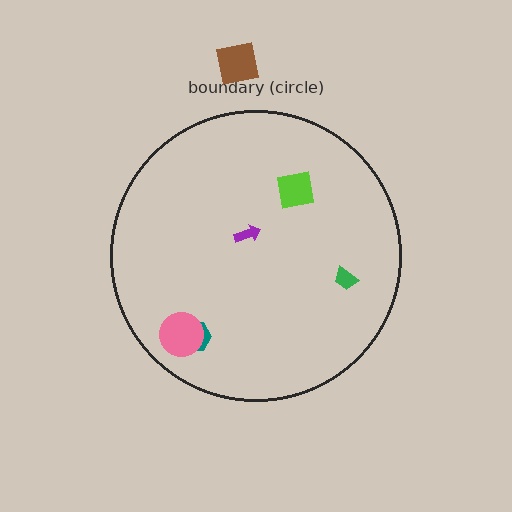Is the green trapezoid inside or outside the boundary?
Inside.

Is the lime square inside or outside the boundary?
Inside.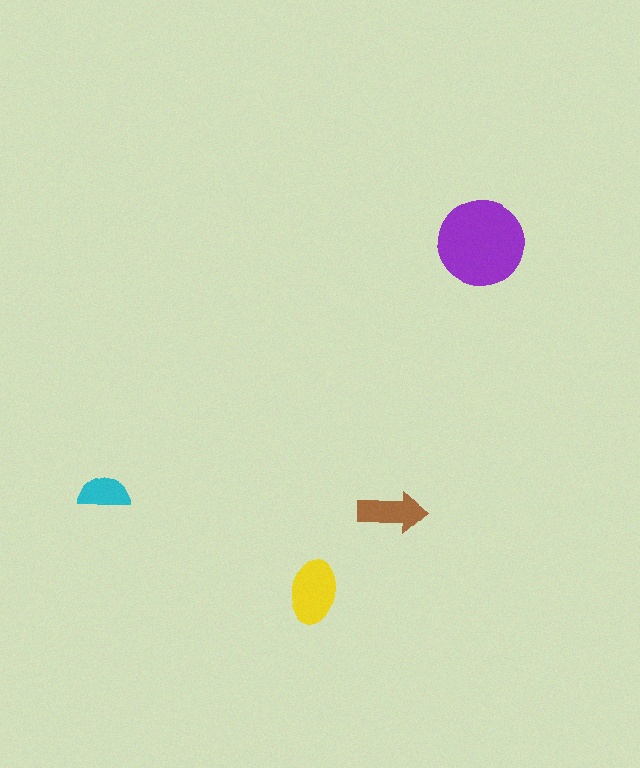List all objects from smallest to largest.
The cyan semicircle, the brown arrow, the yellow ellipse, the purple circle.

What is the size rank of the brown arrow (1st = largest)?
3rd.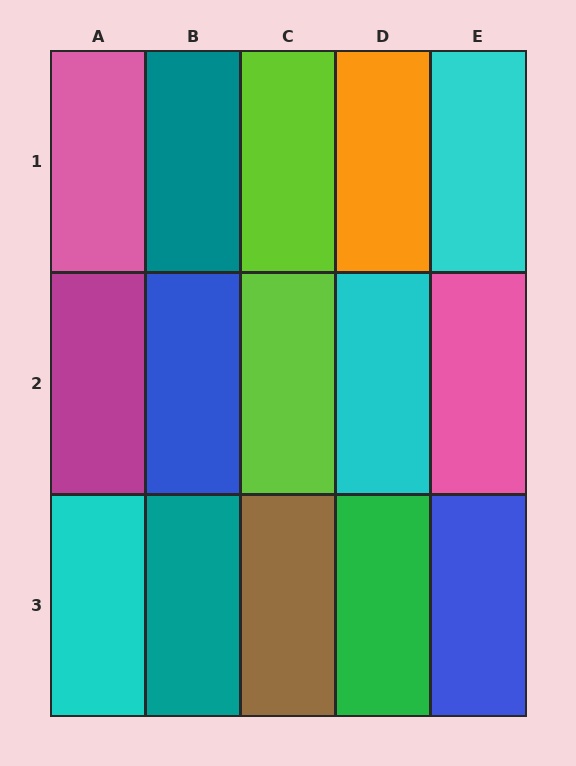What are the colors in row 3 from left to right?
Cyan, teal, brown, green, blue.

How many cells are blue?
2 cells are blue.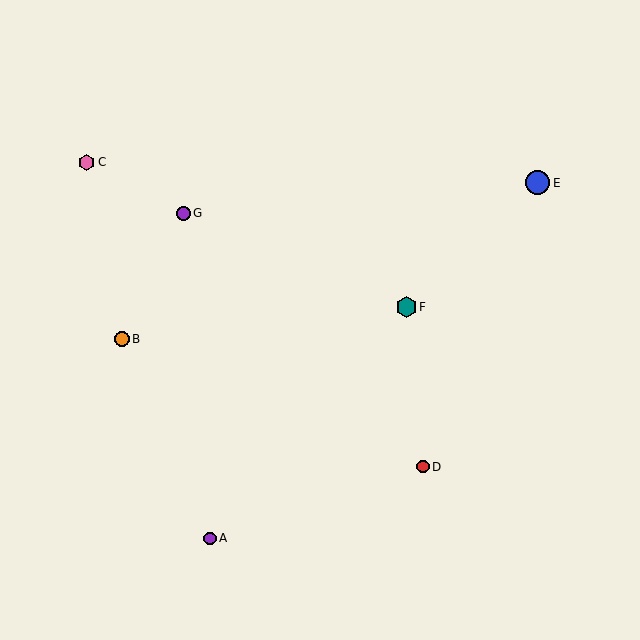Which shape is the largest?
The blue circle (labeled E) is the largest.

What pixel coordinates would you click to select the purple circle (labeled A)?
Click at (210, 538) to select the purple circle A.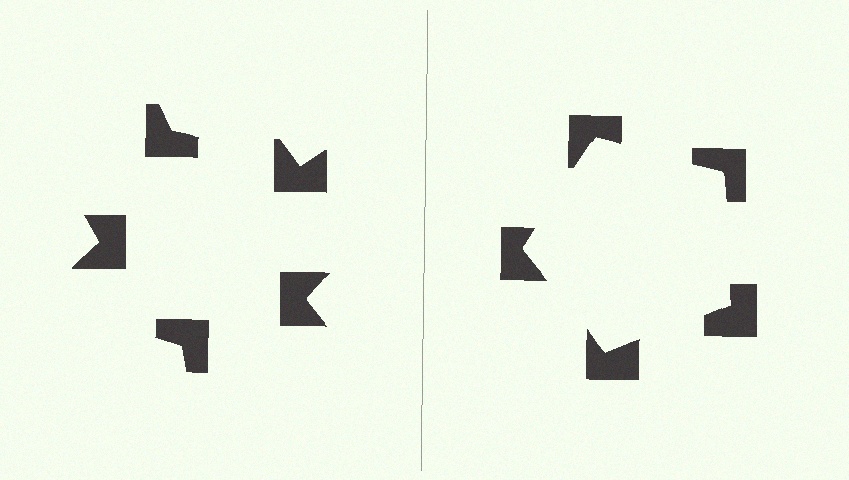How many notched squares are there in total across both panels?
10 — 5 on each side.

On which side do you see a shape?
An illusory pentagon appears on the right side. On the left side the wedge cuts are rotated, so no coherent shape forms.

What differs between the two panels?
The notched squares are positioned identically on both sides; only the wedge orientations differ. On the right they align to a pentagon; on the left they are misaligned.